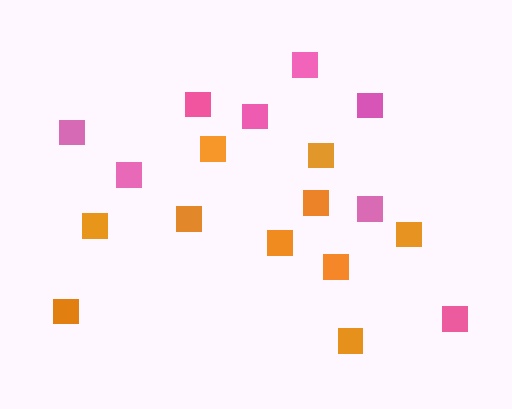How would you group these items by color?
There are 2 groups: one group of pink squares (8) and one group of orange squares (10).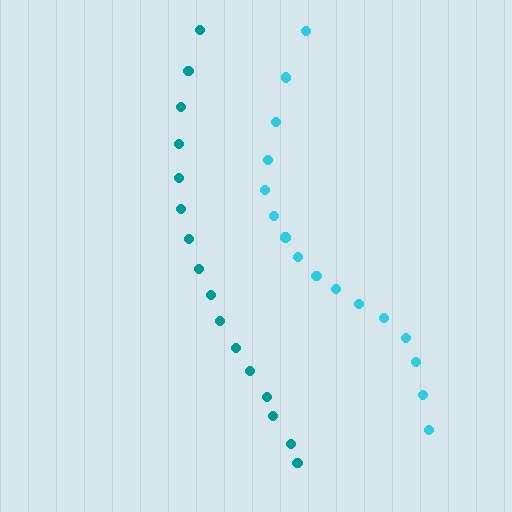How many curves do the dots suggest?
There are 2 distinct paths.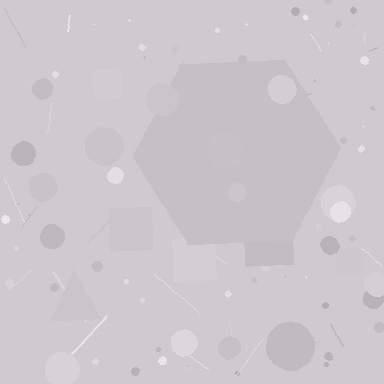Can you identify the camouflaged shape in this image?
The camouflaged shape is a hexagon.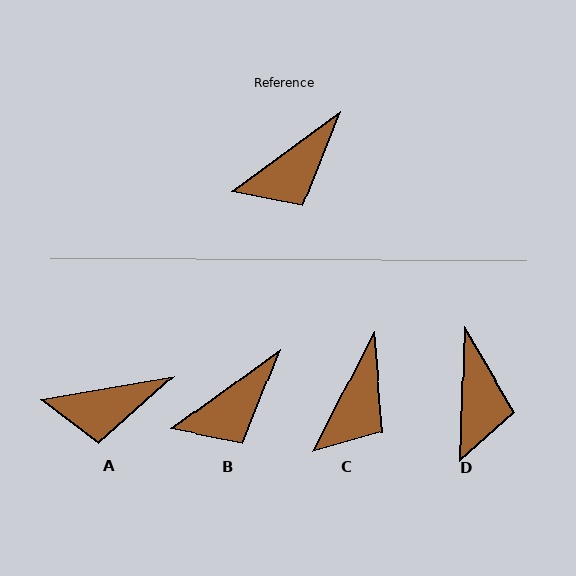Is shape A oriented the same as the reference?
No, it is off by about 27 degrees.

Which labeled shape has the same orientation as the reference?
B.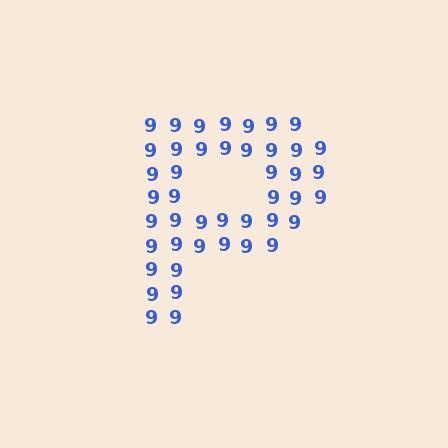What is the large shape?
The large shape is the letter P.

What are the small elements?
The small elements are digit 9's.